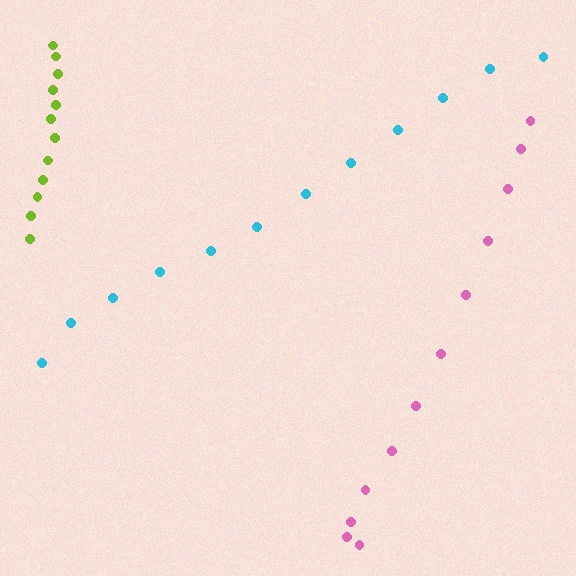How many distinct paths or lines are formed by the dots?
There are 3 distinct paths.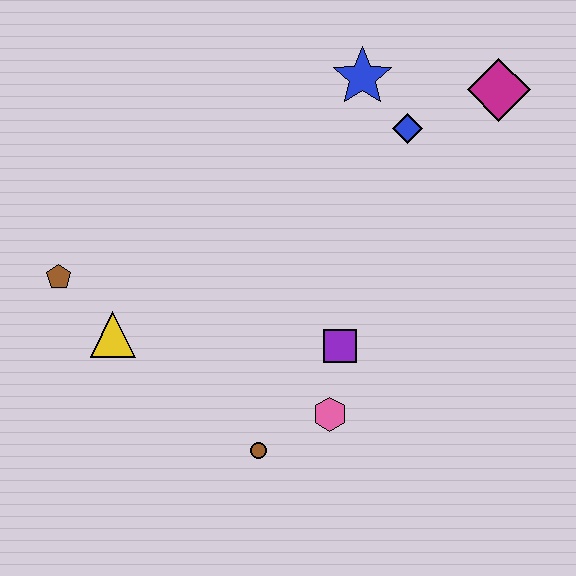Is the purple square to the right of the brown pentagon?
Yes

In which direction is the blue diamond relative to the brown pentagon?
The blue diamond is to the right of the brown pentagon.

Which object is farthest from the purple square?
The magenta diamond is farthest from the purple square.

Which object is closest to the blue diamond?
The blue star is closest to the blue diamond.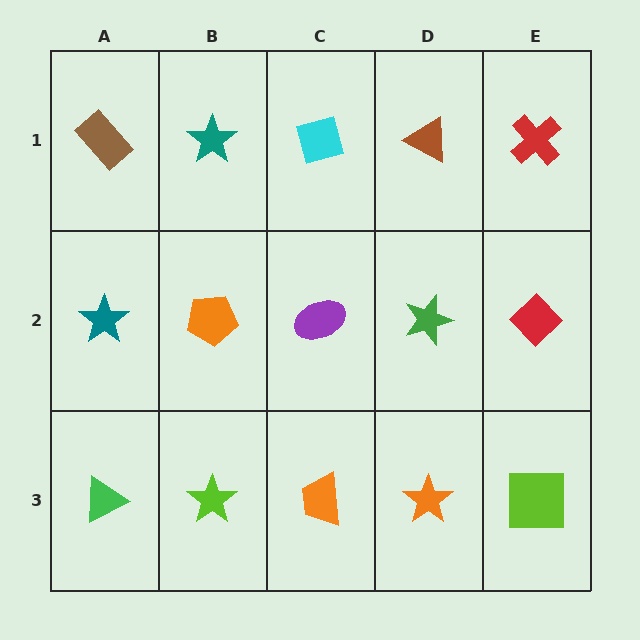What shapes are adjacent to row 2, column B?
A teal star (row 1, column B), a lime star (row 3, column B), a teal star (row 2, column A), a purple ellipse (row 2, column C).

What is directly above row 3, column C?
A purple ellipse.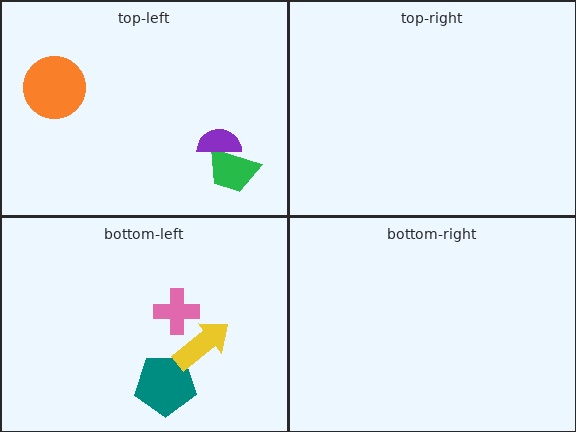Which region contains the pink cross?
The bottom-left region.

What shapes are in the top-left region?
The orange circle, the green trapezoid, the purple semicircle.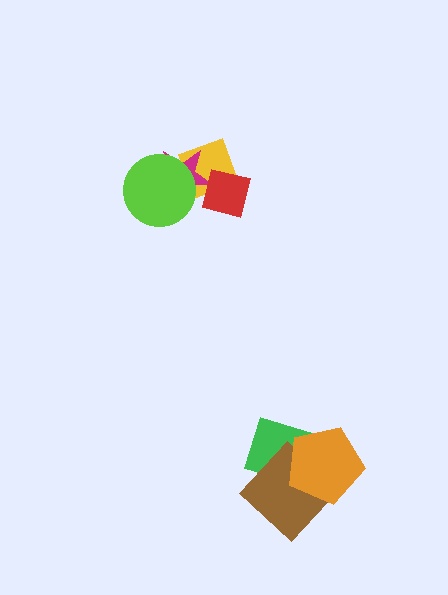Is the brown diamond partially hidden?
Yes, it is partially covered by another shape.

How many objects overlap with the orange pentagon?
2 objects overlap with the orange pentagon.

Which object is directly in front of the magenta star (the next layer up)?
The lime circle is directly in front of the magenta star.